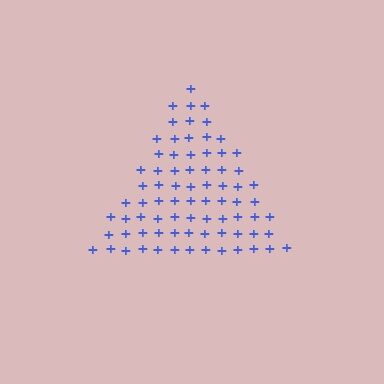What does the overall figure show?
The overall figure shows a triangle.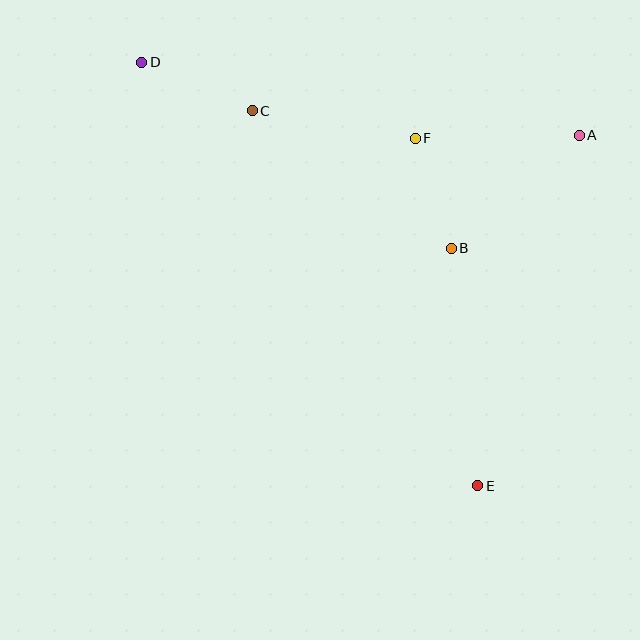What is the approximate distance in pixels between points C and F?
The distance between C and F is approximately 165 pixels.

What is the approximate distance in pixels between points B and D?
The distance between B and D is approximately 361 pixels.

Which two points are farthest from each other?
Points D and E are farthest from each other.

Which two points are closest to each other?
Points B and F are closest to each other.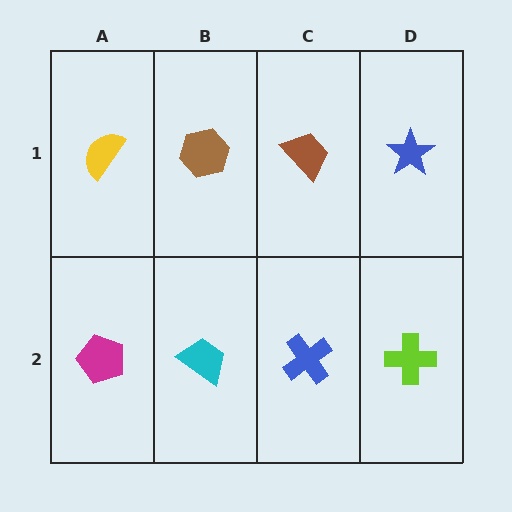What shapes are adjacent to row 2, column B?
A brown hexagon (row 1, column B), a magenta pentagon (row 2, column A), a blue cross (row 2, column C).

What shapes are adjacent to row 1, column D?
A lime cross (row 2, column D), a brown trapezoid (row 1, column C).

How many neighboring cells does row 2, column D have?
2.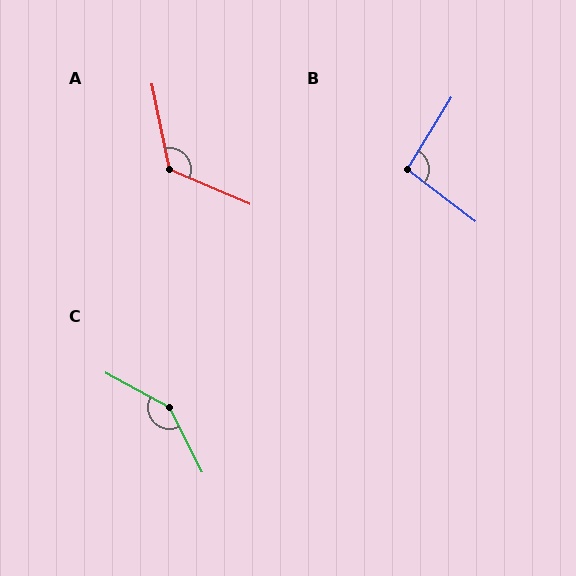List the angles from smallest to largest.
B (96°), A (125°), C (145°).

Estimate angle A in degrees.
Approximately 125 degrees.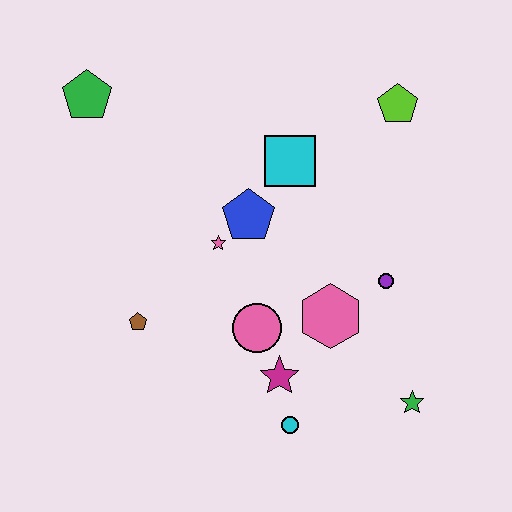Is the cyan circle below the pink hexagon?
Yes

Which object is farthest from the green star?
The green pentagon is farthest from the green star.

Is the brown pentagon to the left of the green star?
Yes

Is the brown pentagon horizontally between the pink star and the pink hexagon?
No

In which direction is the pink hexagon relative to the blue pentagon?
The pink hexagon is below the blue pentagon.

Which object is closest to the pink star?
The blue pentagon is closest to the pink star.